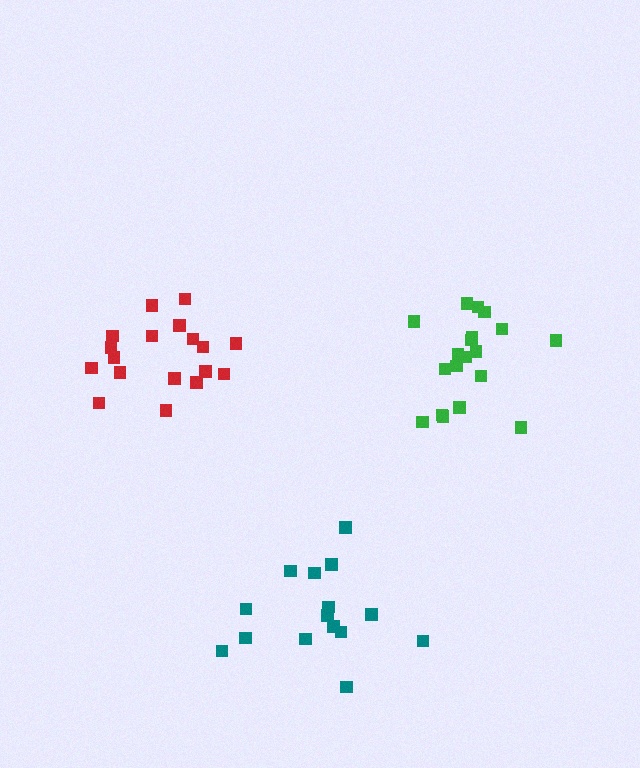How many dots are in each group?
Group 1: 15 dots, Group 2: 18 dots, Group 3: 19 dots (52 total).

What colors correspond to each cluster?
The clusters are colored: teal, red, green.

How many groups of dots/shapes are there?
There are 3 groups.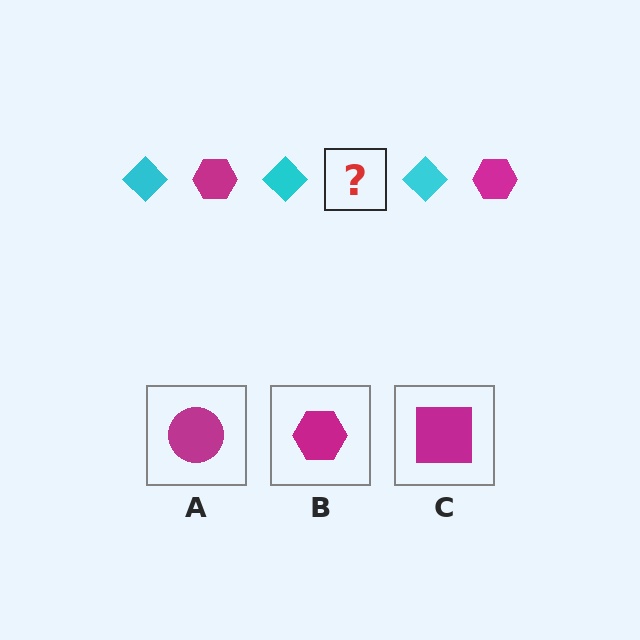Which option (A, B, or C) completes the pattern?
B.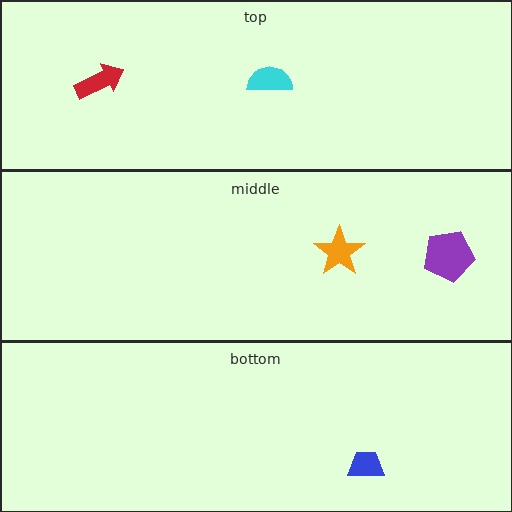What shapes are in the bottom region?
The blue trapezoid.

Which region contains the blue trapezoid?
The bottom region.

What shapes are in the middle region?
The purple pentagon, the orange star.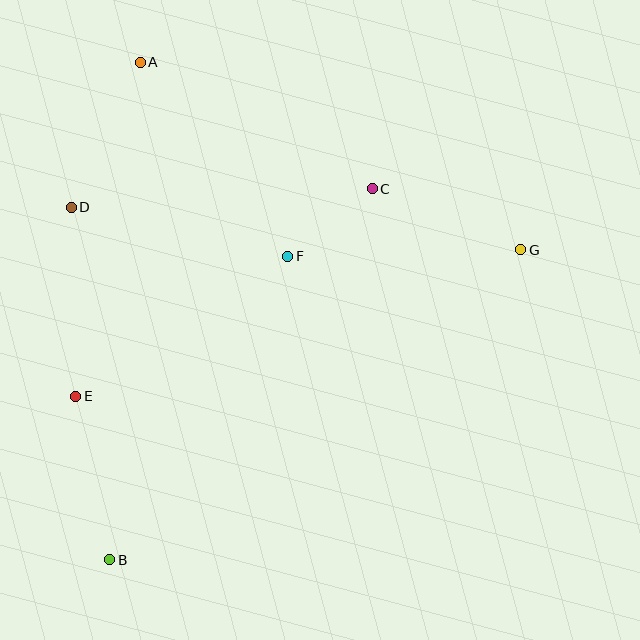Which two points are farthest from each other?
Points B and G are farthest from each other.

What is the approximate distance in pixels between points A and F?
The distance between A and F is approximately 243 pixels.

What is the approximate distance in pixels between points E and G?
The distance between E and G is approximately 468 pixels.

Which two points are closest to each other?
Points C and F are closest to each other.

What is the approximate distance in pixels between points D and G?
The distance between D and G is approximately 451 pixels.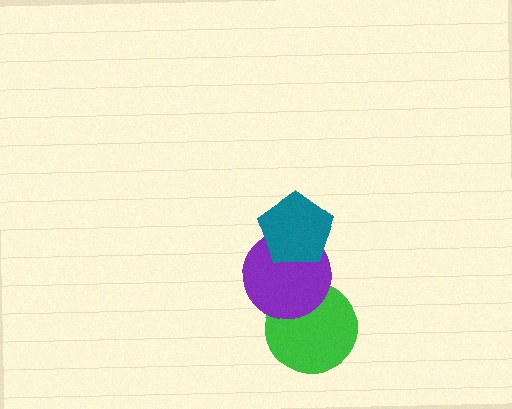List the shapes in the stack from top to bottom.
From top to bottom: the teal pentagon, the purple circle, the green circle.